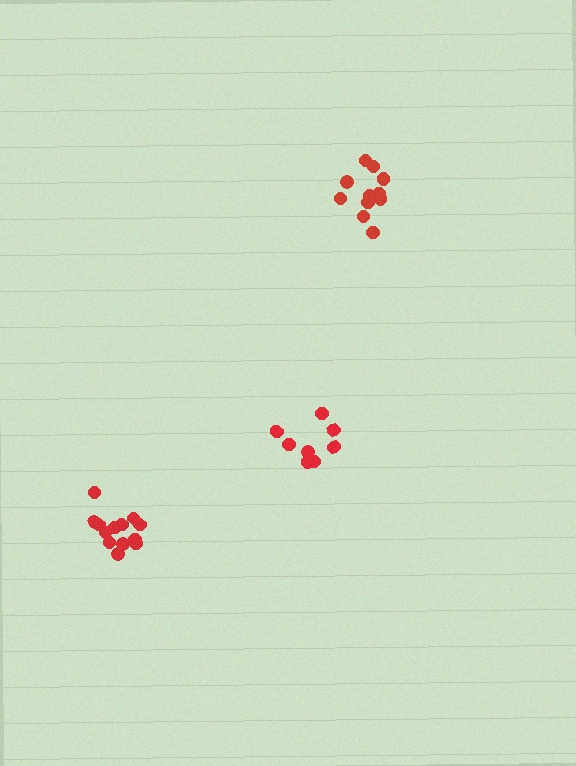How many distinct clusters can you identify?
There are 3 distinct clusters.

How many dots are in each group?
Group 1: 11 dots, Group 2: 13 dots, Group 3: 8 dots (32 total).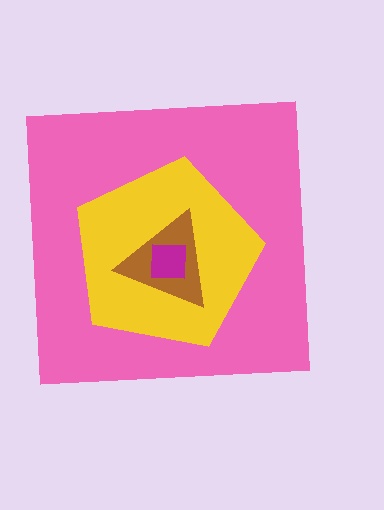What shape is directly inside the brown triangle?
The magenta square.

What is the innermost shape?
The magenta square.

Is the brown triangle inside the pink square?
Yes.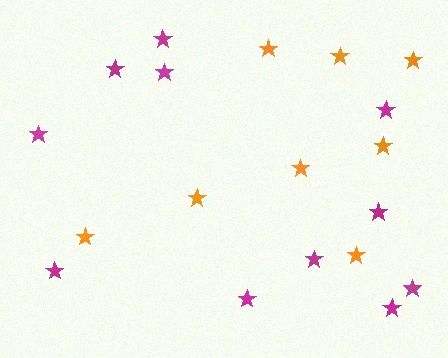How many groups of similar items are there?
There are 2 groups: one group of magenta stars (11) and one group of orange stars (8).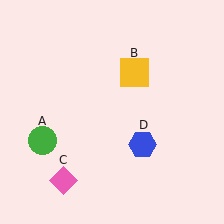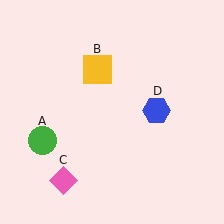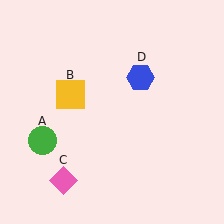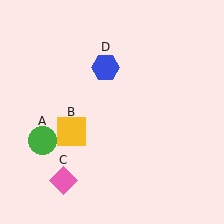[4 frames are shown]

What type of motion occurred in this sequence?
The yellow square (object B), blue hexagon (object D) rotated counterclockwise around the center of the scene.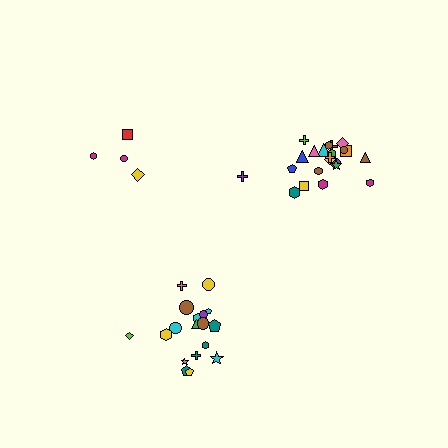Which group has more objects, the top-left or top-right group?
The top-right group.